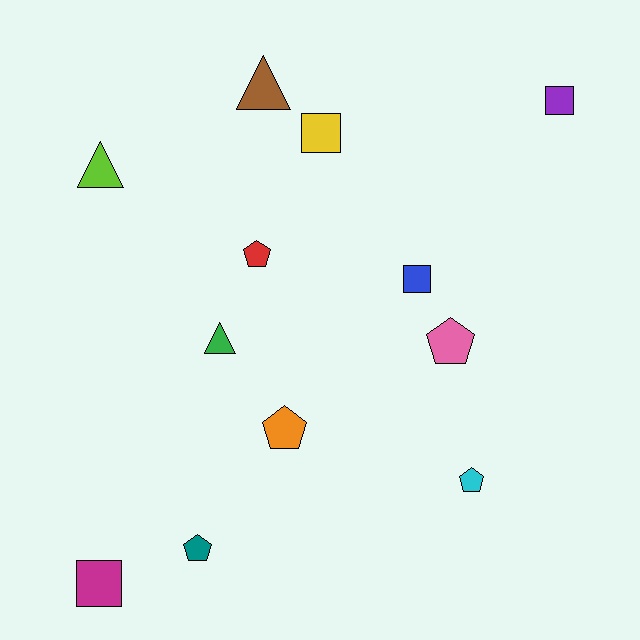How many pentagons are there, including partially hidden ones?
There are 5 pentagons.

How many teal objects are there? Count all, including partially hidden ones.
There is 1 teal object.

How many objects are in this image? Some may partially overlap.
There are 12 objects.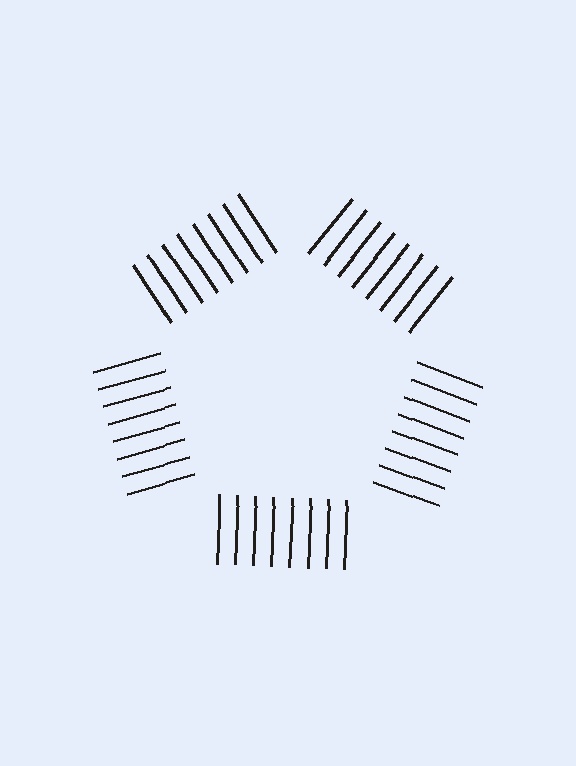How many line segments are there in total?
40 — 8 along each of the 5 edges.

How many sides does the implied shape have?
5 sides — the line-ends trace a pentagon.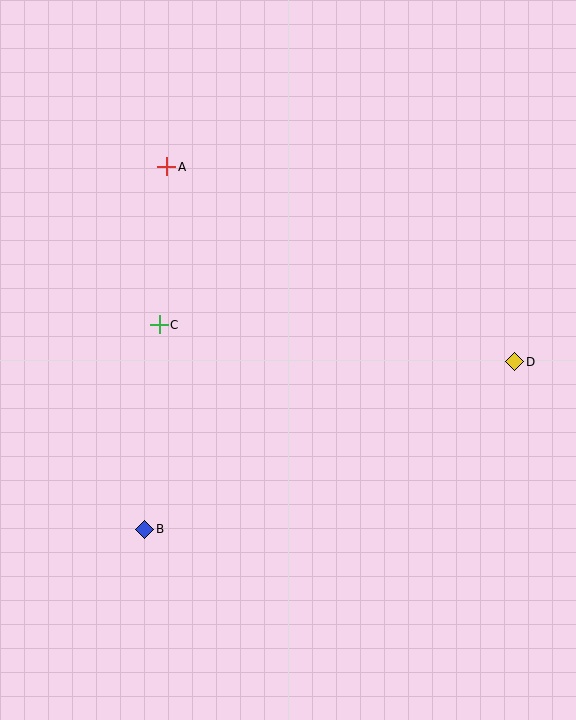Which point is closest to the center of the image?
Point C at (159, 325) is closest to the center.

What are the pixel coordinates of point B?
Point B is at (145, 529).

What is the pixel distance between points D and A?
The distance between D and A is 399 pixels.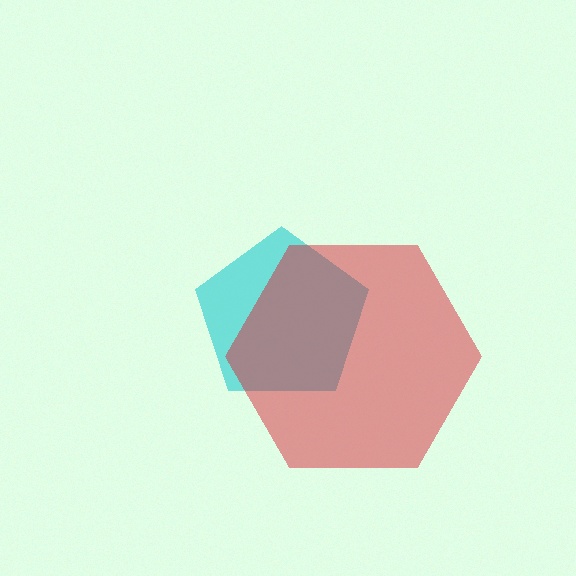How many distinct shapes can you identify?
There are 2 distinct shapes: a cyan pentagon, a red hexagon.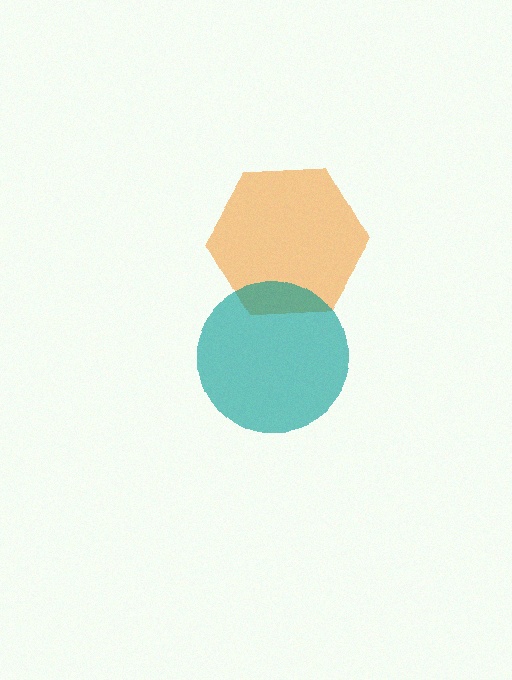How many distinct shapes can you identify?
There are 2 distinct shapes: an orange hexagon, a teal circle.